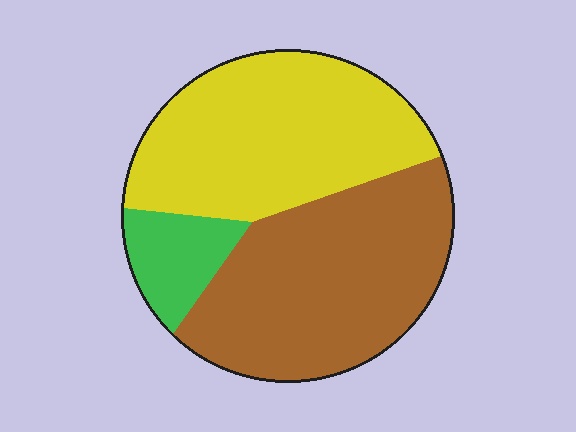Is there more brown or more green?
Brown.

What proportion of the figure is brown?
Brown takes up between a third and a half of the figure.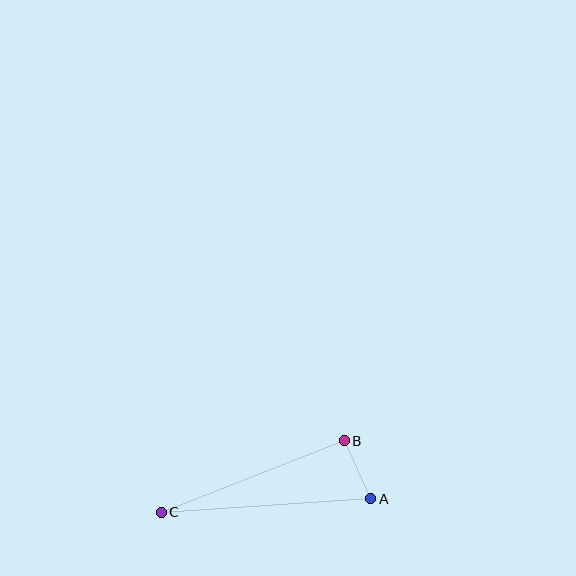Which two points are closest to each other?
Points A and B are closest to each other.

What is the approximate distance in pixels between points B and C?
The distance between B and C is approximately 196 pixels.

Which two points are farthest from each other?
Points A and C are farthest from each other.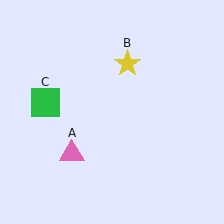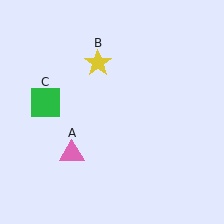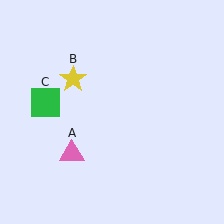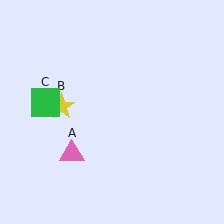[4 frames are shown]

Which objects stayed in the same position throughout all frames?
Pink triangle (object A) and green square (object C) remained stationary.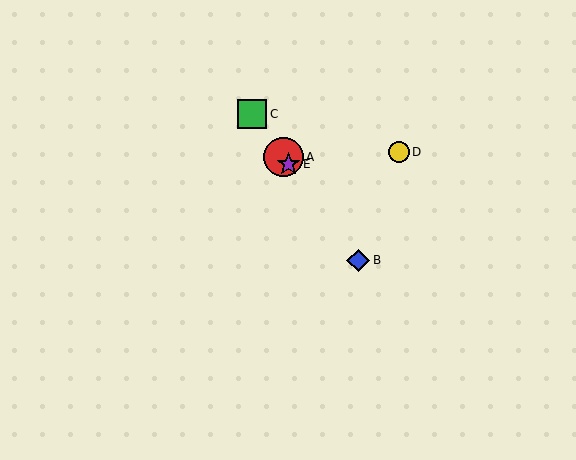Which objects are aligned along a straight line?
Objects A, B, C, E are aligned along a straight line.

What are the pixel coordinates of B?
Object B is at (358, 260).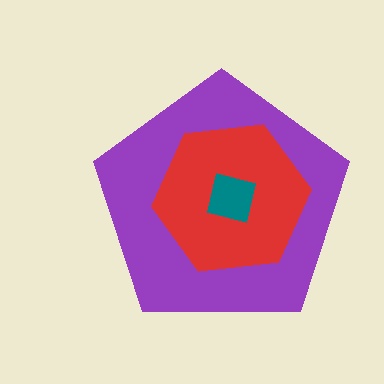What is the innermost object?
The teal square.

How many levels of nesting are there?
3.